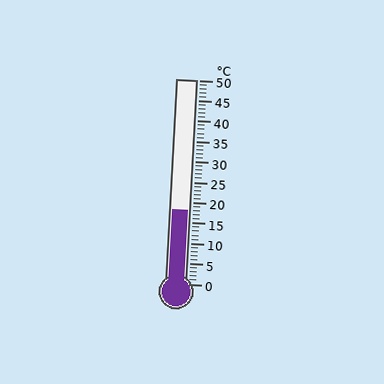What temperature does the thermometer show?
The thermometer shows approximately 18°C.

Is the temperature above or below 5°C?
The temperature is above 5°C.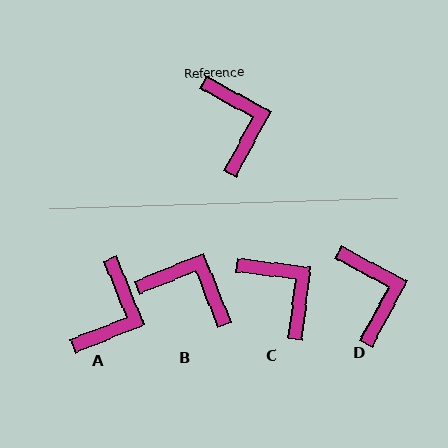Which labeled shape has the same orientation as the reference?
D.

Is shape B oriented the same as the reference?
No, it is off by about 50 degrees.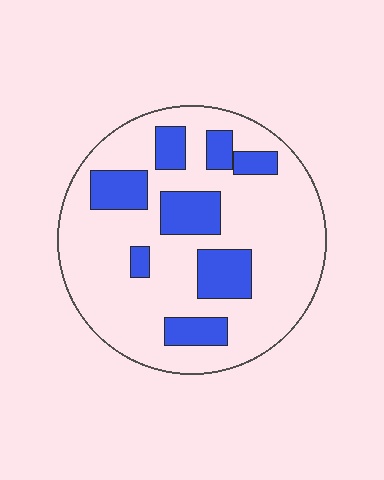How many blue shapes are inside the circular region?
8.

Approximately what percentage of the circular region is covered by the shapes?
Approximately 25%.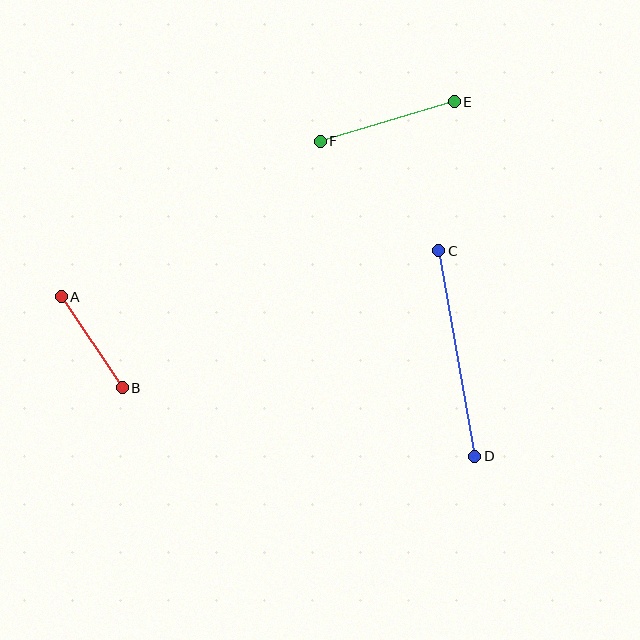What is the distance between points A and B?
The distance is approximately 109 pixels.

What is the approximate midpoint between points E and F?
The midpoint is at approximately (387, 121) pixels.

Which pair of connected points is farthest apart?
Points C and D are farthest apart.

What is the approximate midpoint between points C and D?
The midpoint is at approximately (457, 353) pixels.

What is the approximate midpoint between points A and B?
The midpoint is at approximately (92, 342) pixels.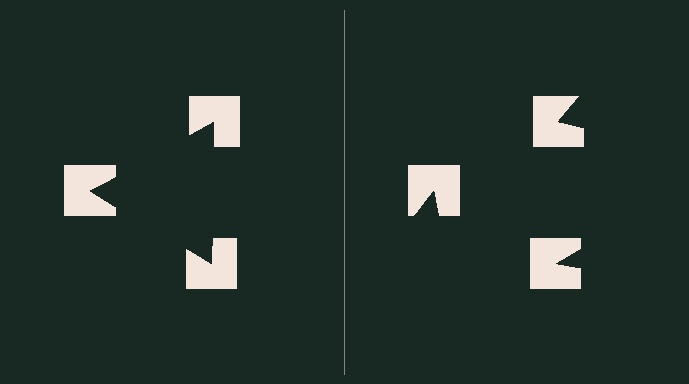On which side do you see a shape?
An illusory triangle appears on the left side. On the right side the wedge cuts are rotated, so no coherent shape forms.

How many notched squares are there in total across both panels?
6 — 3 on each side.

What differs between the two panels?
The notched squares are positioned identically on both sides; only the wedge orientations differ. On the left they align to a triangle; on the right they are misaligned.